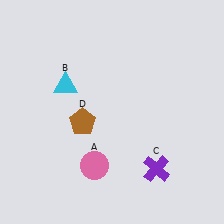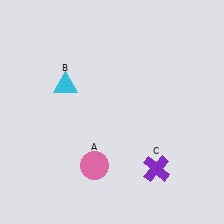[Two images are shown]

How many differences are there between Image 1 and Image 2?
There is 1 difference between the two images.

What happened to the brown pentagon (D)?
The brown pentagon (D) was removed in Image 2. It was in the bottom-left area of Image 1.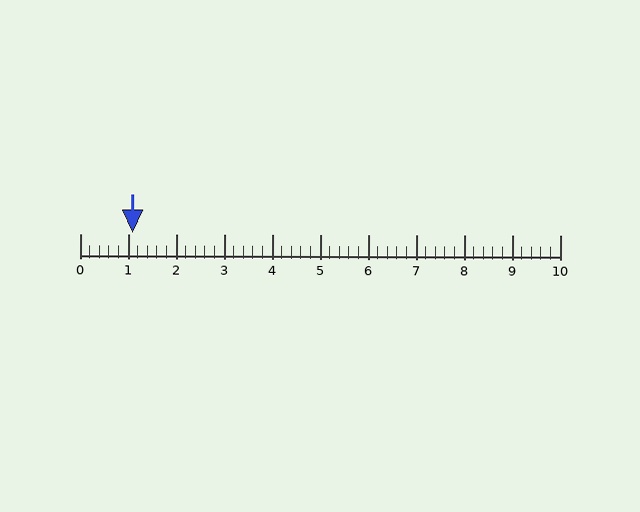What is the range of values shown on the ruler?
The ruler shows values from 0 to 10.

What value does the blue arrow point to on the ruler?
The blue arrow points to approximately 1.1.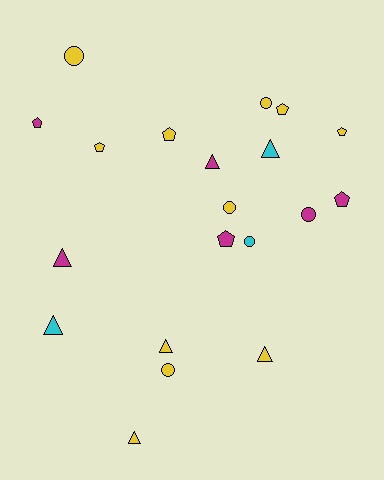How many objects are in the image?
There are 20 objects.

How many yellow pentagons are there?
There are 4 yellow pentagons.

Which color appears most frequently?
Yellow, with 11 objects.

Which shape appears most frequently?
Pentagon, with 7 objects.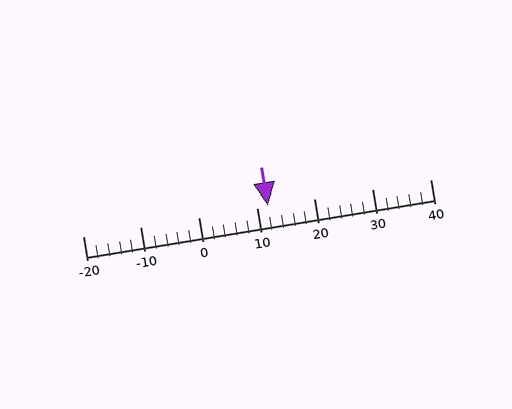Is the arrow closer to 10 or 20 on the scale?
The arrow is closer to 10.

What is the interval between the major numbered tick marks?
The major tick marks are spaced 10 units apart.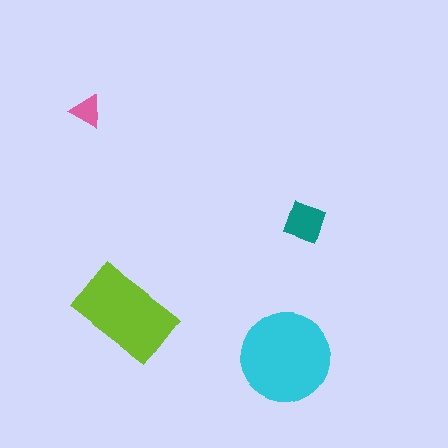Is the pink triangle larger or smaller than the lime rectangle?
Smaller.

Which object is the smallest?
The pink triangle.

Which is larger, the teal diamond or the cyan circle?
The cyan circle.